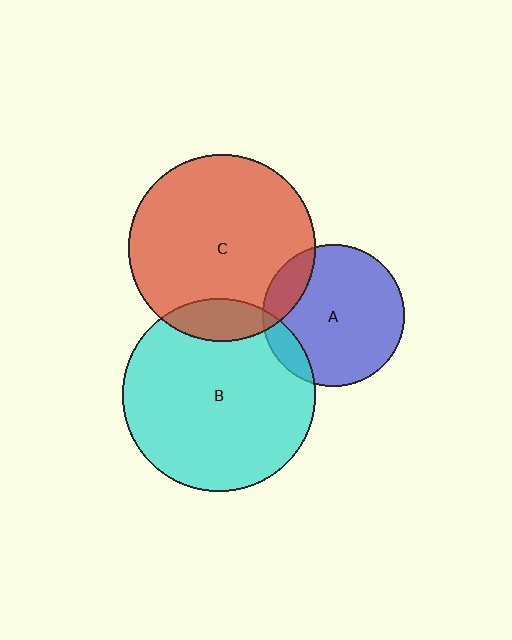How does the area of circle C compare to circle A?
Approximately 1.7 times.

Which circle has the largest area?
Circle B (cyan).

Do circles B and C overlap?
Yes.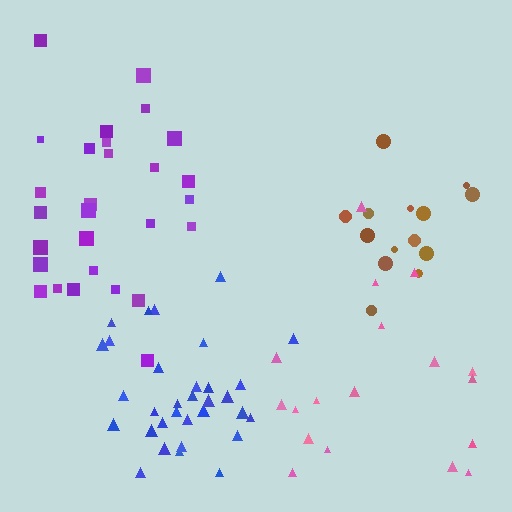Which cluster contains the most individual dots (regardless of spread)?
Blue (32).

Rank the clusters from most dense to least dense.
blue, purple, brown, pink.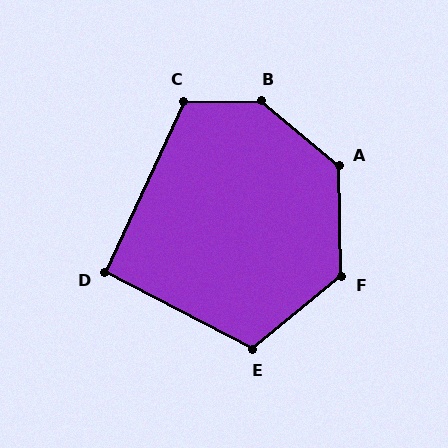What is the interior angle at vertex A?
Approximately 132 degrees (obtuse).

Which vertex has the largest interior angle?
B, at approximately 139 degrees.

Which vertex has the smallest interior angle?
D, at approximately 93 degrees.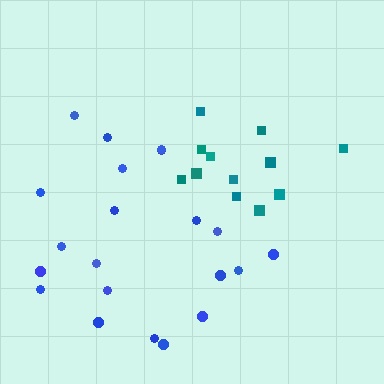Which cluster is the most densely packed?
Teal.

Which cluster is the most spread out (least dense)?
Blue.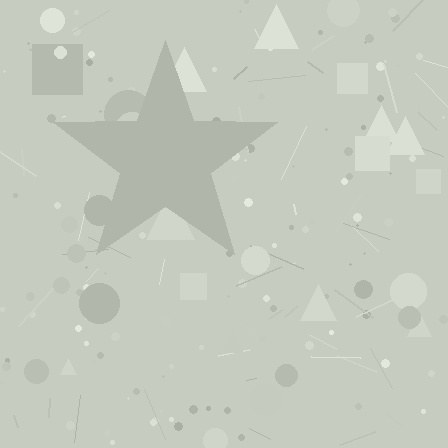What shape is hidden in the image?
A star is hidden in the image.